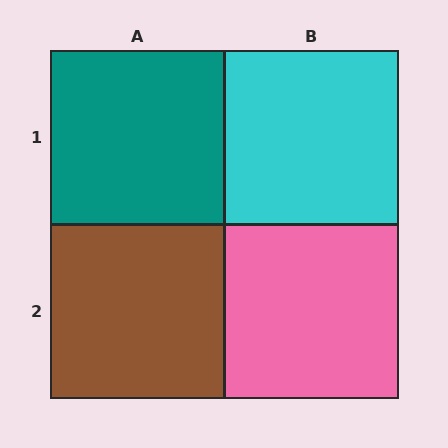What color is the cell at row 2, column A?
Brown.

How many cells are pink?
1 cell is pink.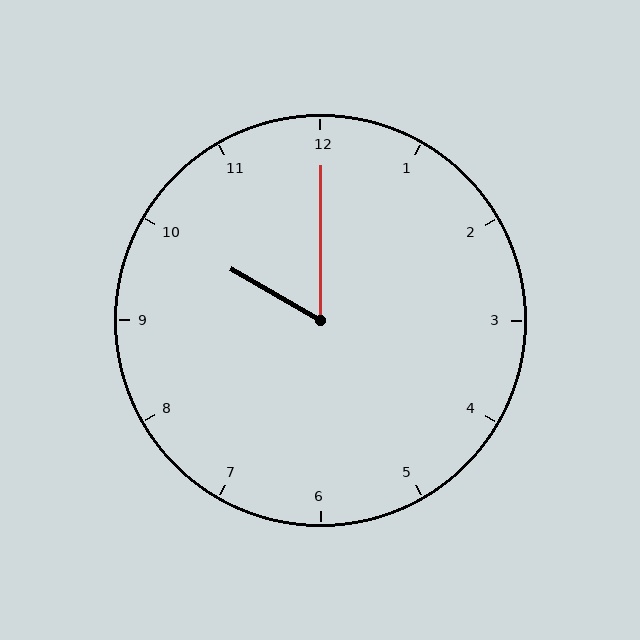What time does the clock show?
10:00.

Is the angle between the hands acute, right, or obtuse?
It is acute.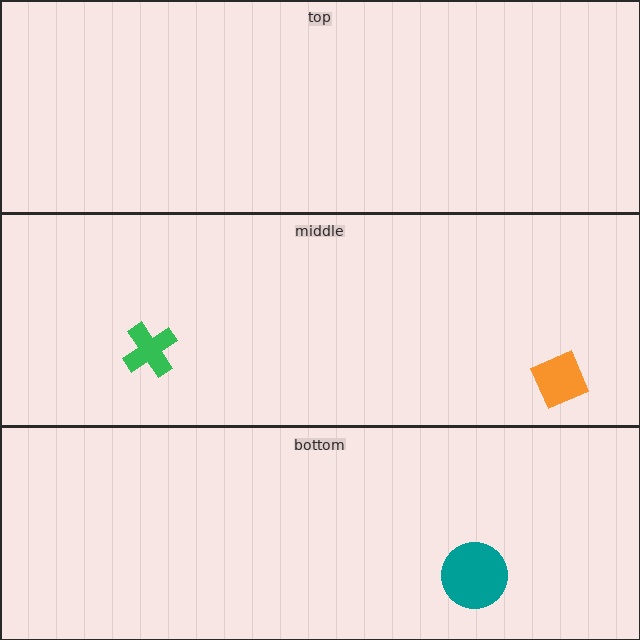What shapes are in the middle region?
The green cross, the orange diamond.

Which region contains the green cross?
The middle region.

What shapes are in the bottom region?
The teal circle.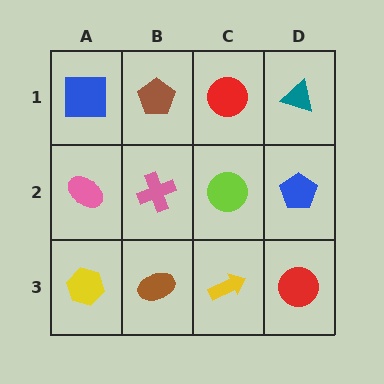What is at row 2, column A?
A pink ellipse.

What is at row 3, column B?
A brown ellipse.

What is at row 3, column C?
A yellow arrow.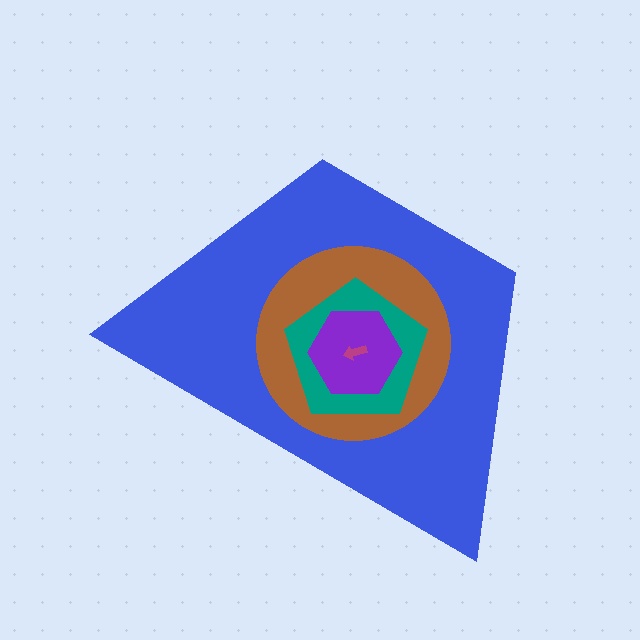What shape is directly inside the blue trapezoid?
The brown circle.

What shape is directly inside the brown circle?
The teal pentagon.